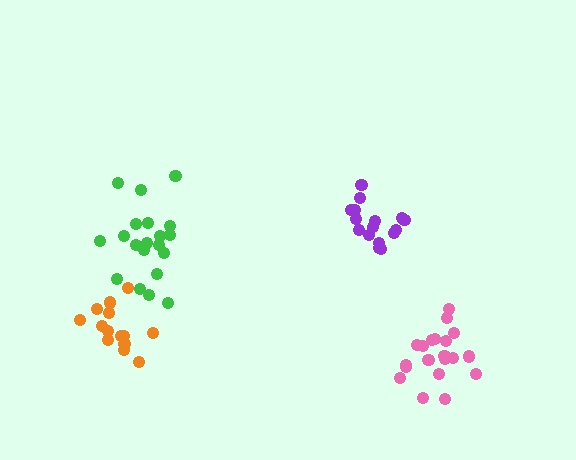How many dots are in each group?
Group 1: 20 dots, Group 2: 20 dots, Group 3: 15 dots, Group 4: 16 dots (71 total).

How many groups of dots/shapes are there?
There are 4 groups.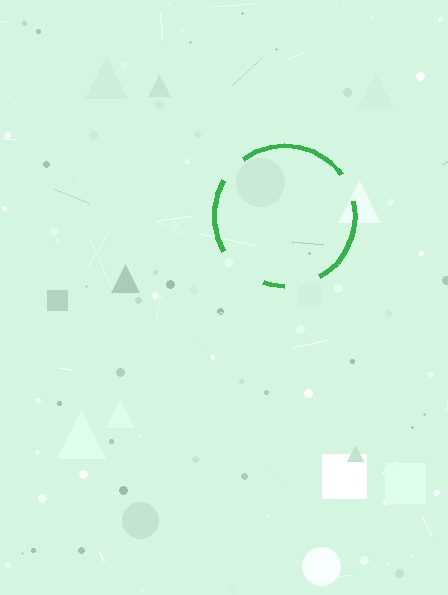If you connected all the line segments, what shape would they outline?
They would outline a circle.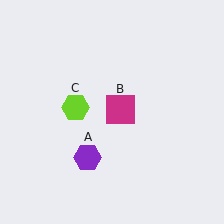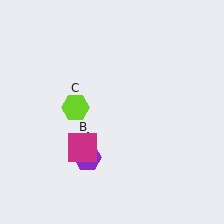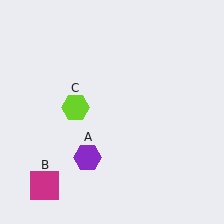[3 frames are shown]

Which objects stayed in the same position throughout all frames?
Purple hexagon (object A) and lime hexagon (object C) remained stationary.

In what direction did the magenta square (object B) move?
The magenta square (object B) moved down and to the left.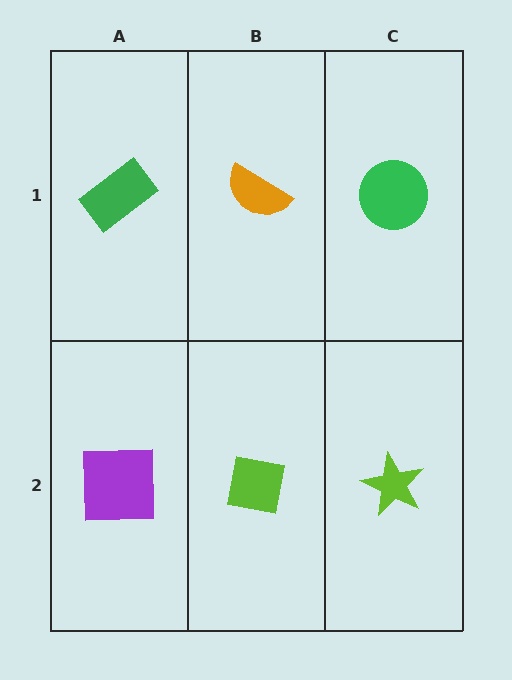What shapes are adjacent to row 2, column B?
An orange semicircle (row 1, column B), a purple square (row 2, column A), a lime star (row 2, column C).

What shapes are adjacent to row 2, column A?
A green rectangle (row 1, column A), a lime square (row 2, column B).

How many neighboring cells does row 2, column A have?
2.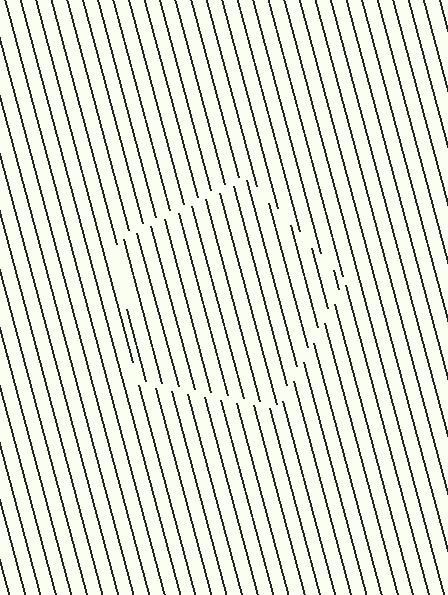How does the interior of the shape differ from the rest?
The interior of the shape contains the same grating, shifted by half a period — the contour is defined by the phase discontinuity where line-ends from the inner and outer gratings abut.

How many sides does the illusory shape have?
5 sides — the line-ends trace a pentagon.